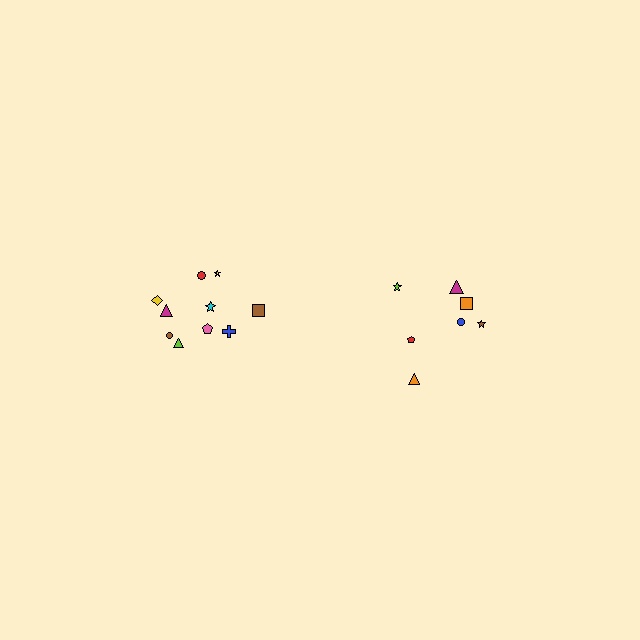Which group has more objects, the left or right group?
The left group.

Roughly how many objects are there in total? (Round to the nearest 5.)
Roughly 15 objects in total.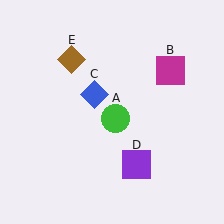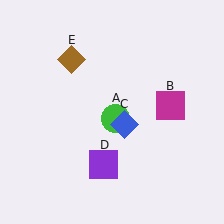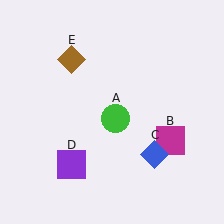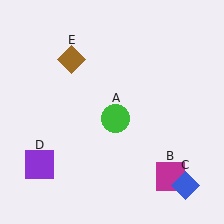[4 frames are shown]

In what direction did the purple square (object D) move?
The purple square (object D) moved left.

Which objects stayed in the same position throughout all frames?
Green circle (object A) and brown diamond (object E) remained stationary.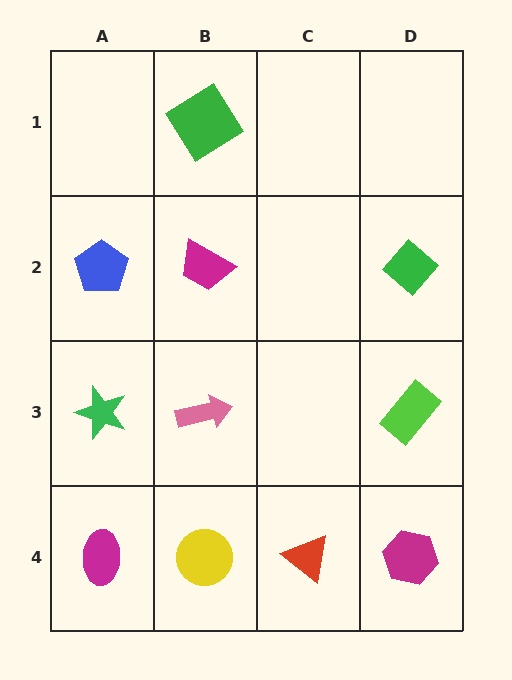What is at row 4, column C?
A red triangle.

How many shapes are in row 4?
4 shapes.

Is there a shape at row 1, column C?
No, that cell is empty.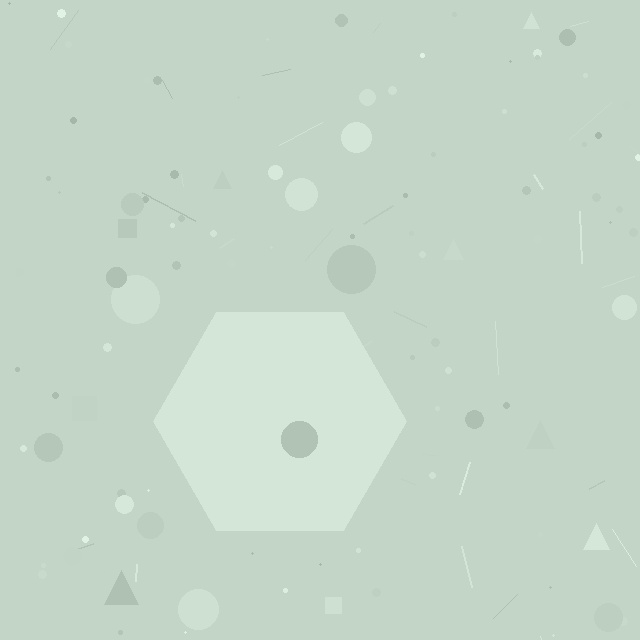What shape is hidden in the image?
A hexagon is hidden in the image.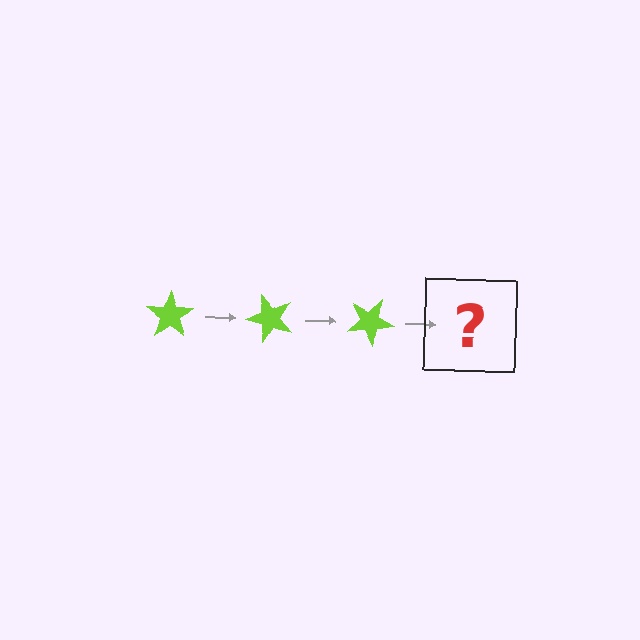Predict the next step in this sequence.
The next step is a lime star rotated 150 degrees.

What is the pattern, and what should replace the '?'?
The pattern is that the star rotates 50 degrees each step. The '?' should be a lime star rotated 150 degrees.